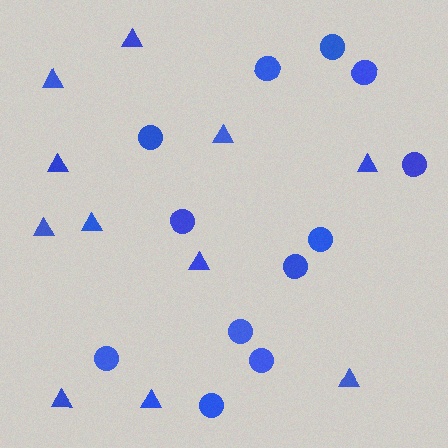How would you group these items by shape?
There are 2 groups: one group of triangles (11) and one group of circles (12).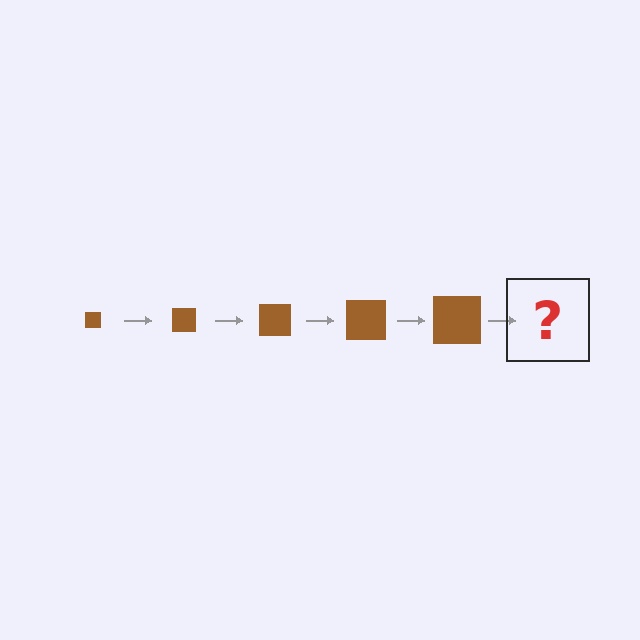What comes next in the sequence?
The next element should be a brown square, larger than the previous one.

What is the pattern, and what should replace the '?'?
The pattern is that the square gets progressively larger each step. The '?' should be a brown square, larger than the previous one.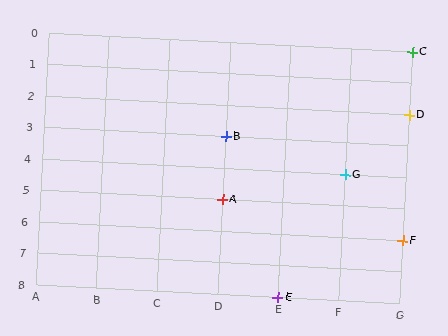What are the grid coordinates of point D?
Point D is at grid coordinates (G, 2).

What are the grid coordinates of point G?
Point G is at grid coordinates (F, 4).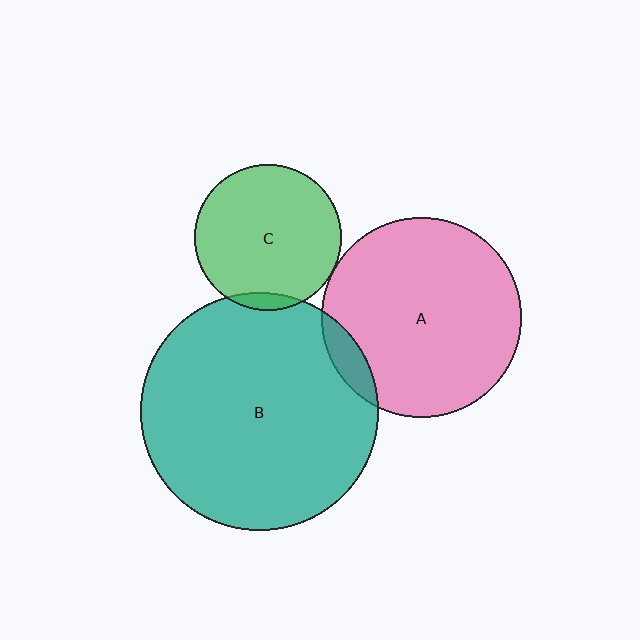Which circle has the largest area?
Circle B (teal).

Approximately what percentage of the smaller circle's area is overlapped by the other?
Approximately 5%.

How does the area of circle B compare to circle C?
Approximately 2.6 times.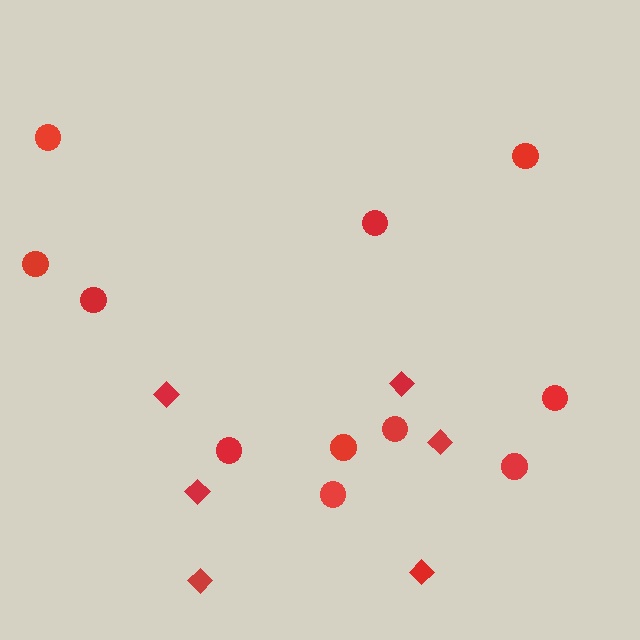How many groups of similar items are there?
There are 2 groups: one group of circles (11) and one group of diamonds (6).